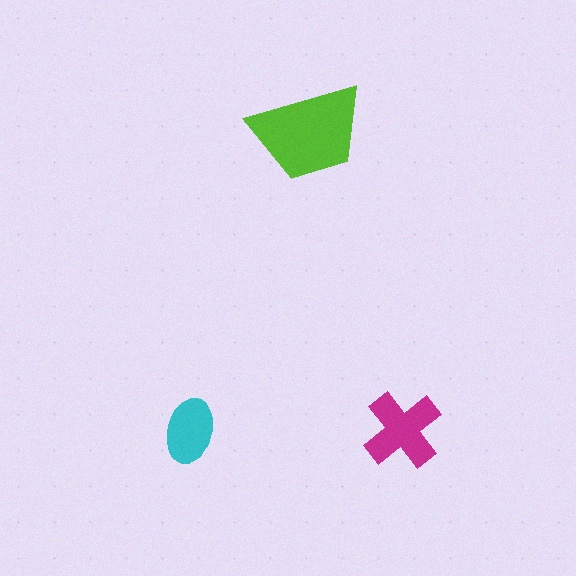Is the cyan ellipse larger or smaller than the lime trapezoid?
Smaller.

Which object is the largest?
The lime trapezoid.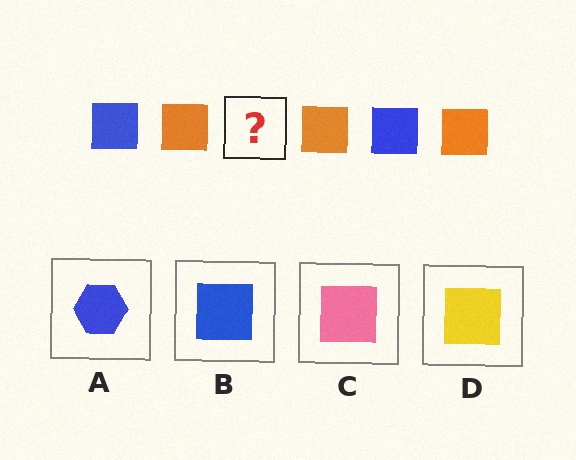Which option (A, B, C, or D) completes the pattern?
B.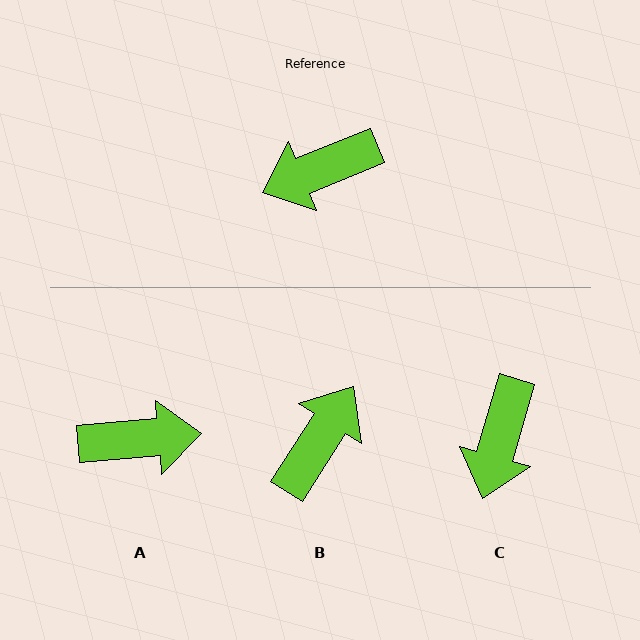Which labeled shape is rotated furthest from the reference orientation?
A, about 163 degrees away.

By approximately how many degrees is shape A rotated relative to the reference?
Approximately 163 degrees counter-clockwise.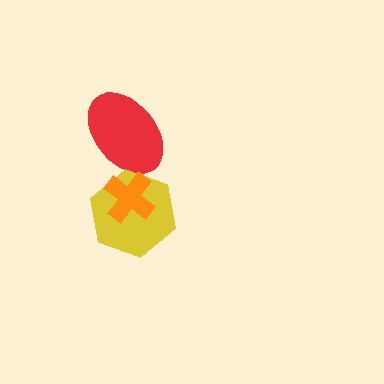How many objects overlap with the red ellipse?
2 objects overlap with the red ellipse.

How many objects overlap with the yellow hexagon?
2 objects overlap with the yellow hexagon.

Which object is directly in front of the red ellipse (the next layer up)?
The yellow hexagon is directly in front of the red ellipse.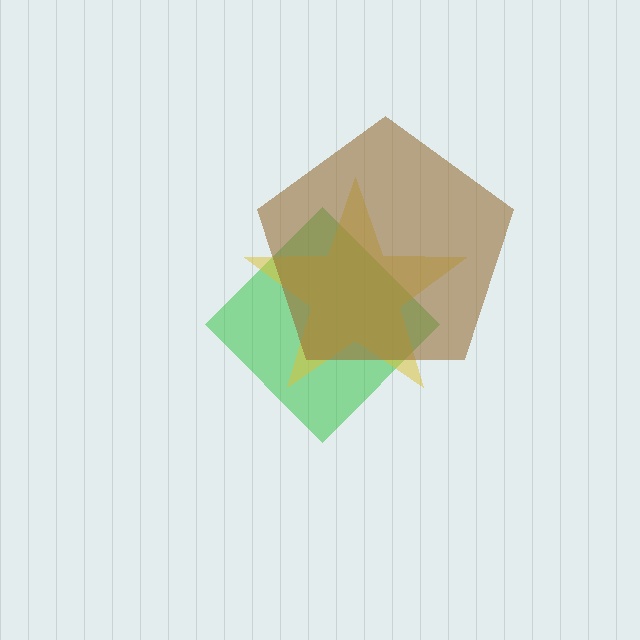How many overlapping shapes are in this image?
There are 3 overlapping shapes in the image.